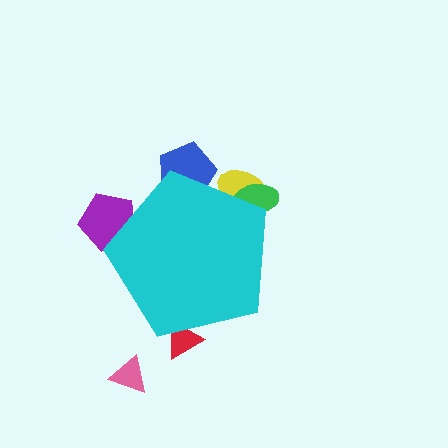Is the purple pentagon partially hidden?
Yes, the purple pentagon is partially hidden behind the cyan pentagon.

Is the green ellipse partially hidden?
Yes, the green ellipse is partially hidden behind the cyan pentagon.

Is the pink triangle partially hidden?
No, the pink triangle is fully visible.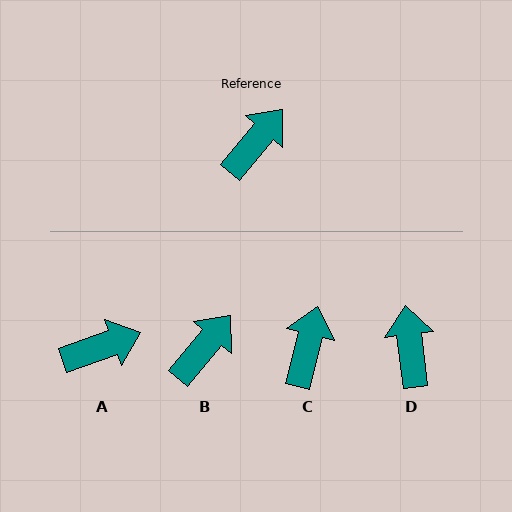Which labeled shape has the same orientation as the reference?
B.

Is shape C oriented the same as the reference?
No, it is off by about 26 degrees.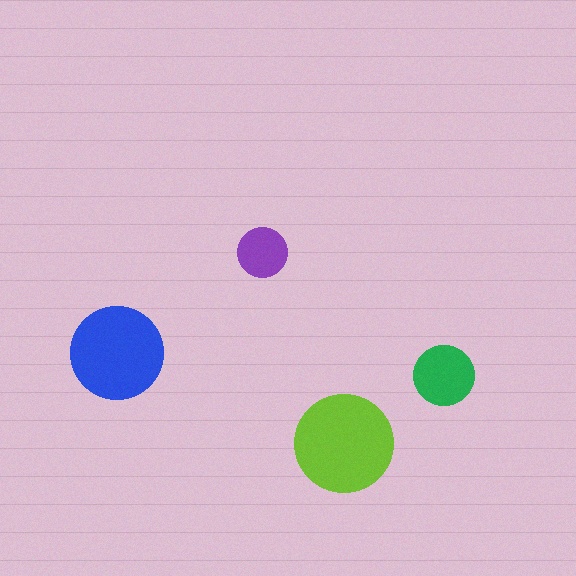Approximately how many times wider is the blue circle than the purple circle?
About 2 times wider.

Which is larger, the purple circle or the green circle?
The green one.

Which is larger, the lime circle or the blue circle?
The lime one.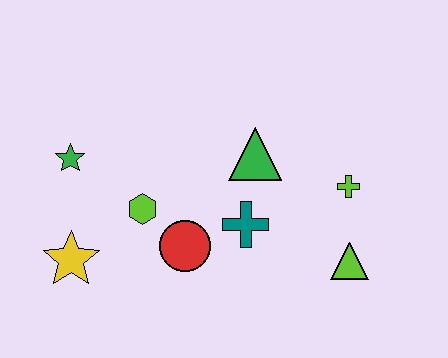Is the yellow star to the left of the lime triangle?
Yes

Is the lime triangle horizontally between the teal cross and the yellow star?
No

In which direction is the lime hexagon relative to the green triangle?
The lime hexagon is to the left of the green triangle.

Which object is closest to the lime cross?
The lime triangle is closest to the lime cross.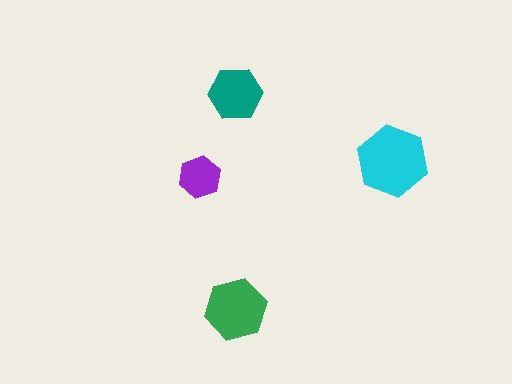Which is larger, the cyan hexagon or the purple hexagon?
The cyan one.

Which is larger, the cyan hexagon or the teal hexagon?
The cyan one.